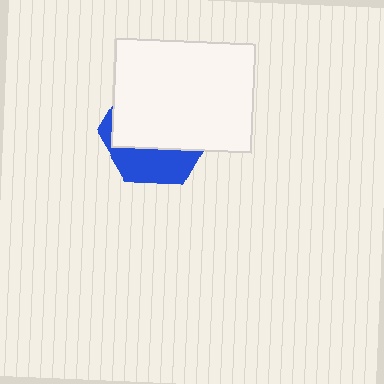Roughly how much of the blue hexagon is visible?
A small part of it is visible (roughly 34%).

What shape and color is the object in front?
The object in front is a white rectangle.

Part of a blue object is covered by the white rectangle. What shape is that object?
It is a hexagon.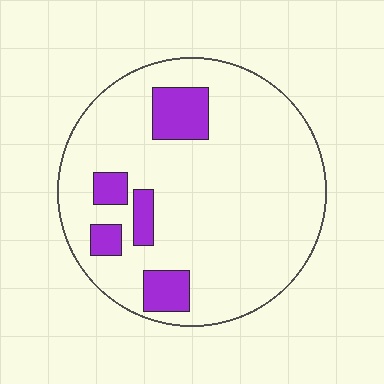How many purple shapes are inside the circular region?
5.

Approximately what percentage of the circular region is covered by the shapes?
Approximately 15%.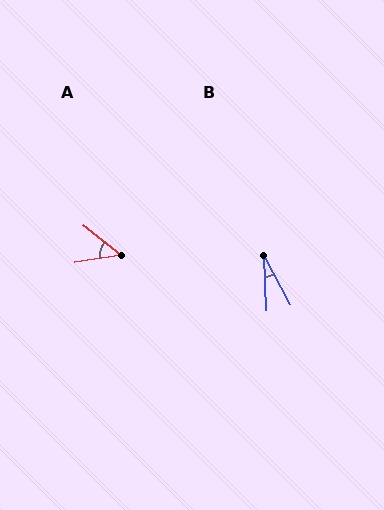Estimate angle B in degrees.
Approximately 26 degrees.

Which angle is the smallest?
B, at approximately 26 degrees.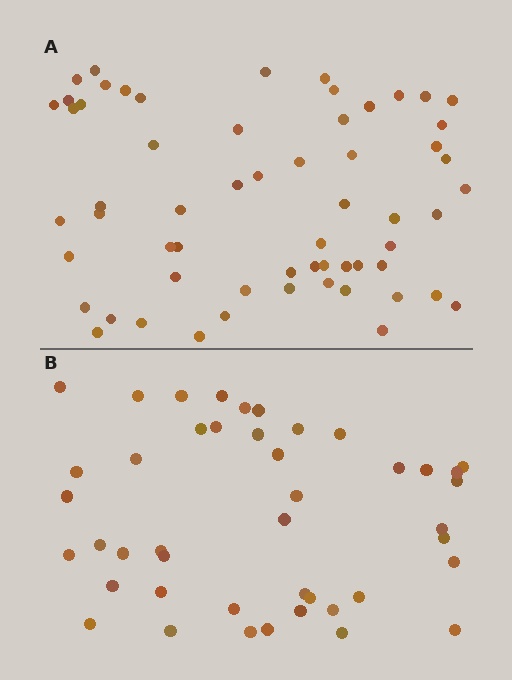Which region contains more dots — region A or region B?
Region A (the top region) has more dots.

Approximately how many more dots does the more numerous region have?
Region A has approximately 15 more dots than region B.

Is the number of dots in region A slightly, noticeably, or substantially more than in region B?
Region A has noticeably more, but not dramatically so. The ratio is roughly 1.4 to 1.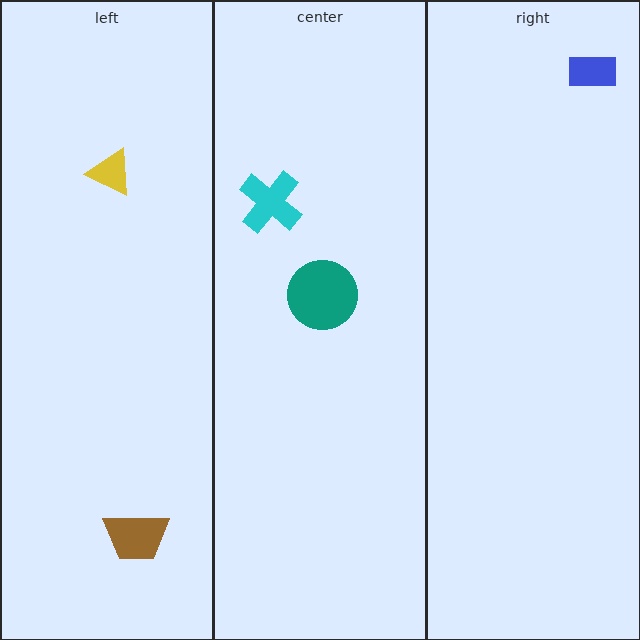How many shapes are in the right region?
1.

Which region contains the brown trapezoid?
The left region.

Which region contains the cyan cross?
The center region.